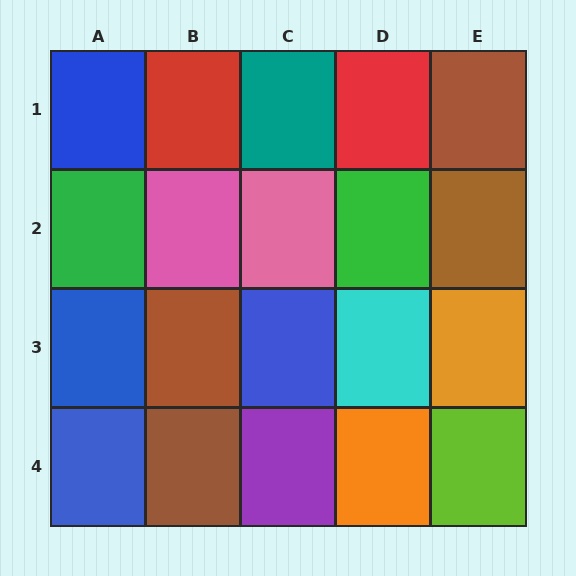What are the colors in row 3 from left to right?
Blue, brown, blue, cyan, orange.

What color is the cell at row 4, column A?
Blue.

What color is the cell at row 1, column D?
Red.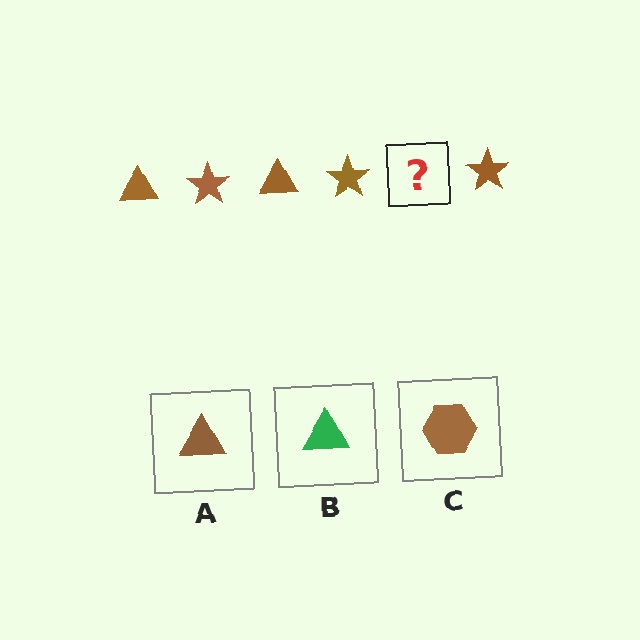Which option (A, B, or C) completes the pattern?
A.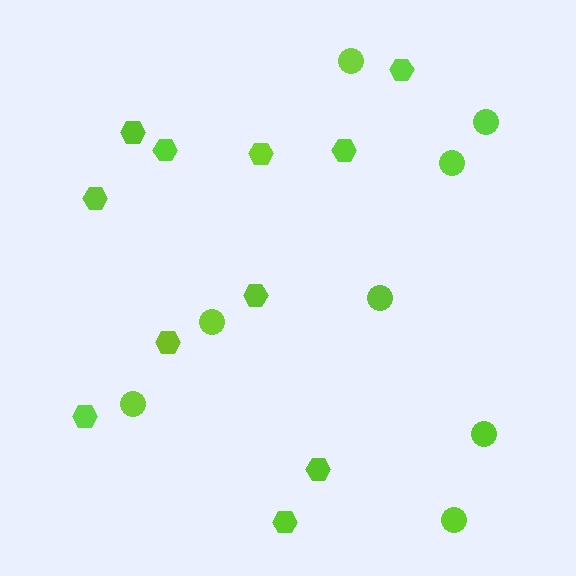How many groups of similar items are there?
There are 2 groups: one group of circles (8) and one group of hexagons (11).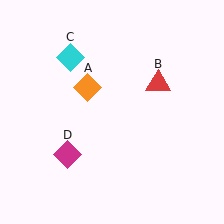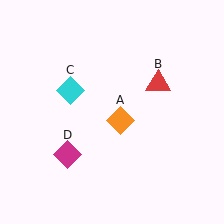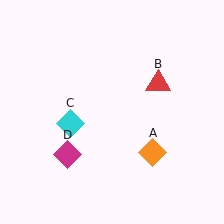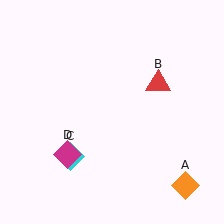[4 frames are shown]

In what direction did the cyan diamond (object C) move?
The cyan diamond (object C) moved down.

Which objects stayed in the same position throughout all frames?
Red triangle (object B) and magenta diamond (object D) remained stationary.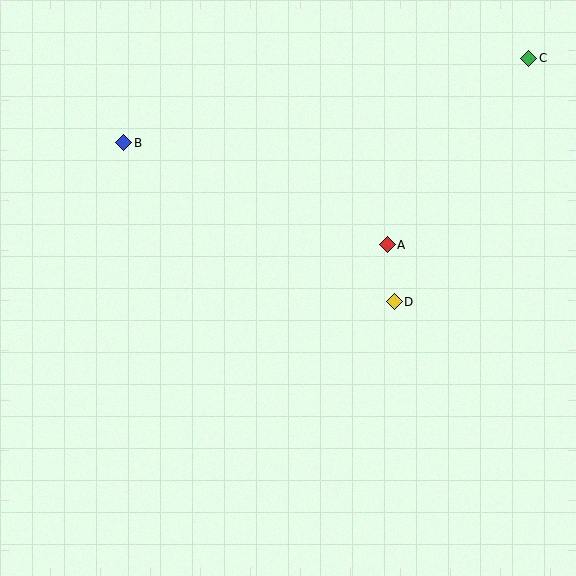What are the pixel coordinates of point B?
Point B is at (124, 143).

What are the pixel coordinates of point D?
Point D is at (394, 302).